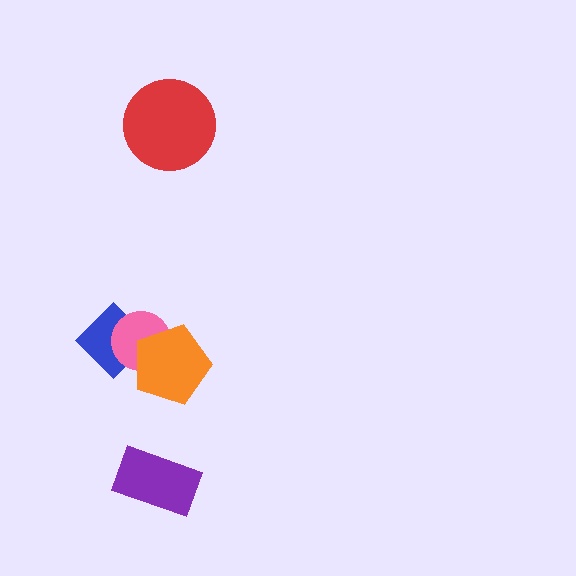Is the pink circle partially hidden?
Yes, it is partially covered by another shape.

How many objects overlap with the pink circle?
2 objects overlap with the pink circle.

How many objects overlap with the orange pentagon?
2 objects overlap with the orange pentagon.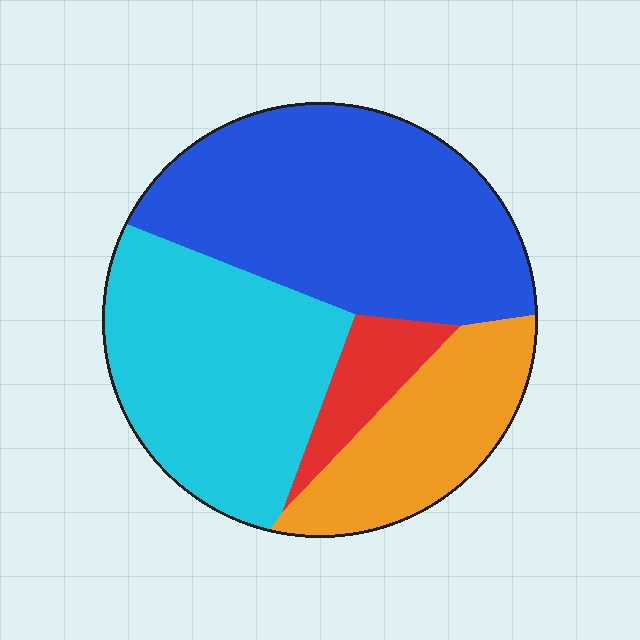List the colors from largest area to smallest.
From largest to smallest: blue, cyan, orange, red.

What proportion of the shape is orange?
Orange takes up less than a quarter of the shape.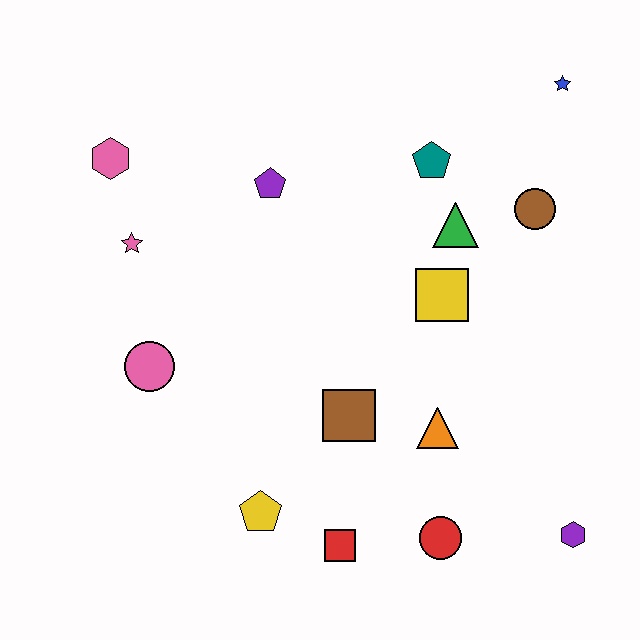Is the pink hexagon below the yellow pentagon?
No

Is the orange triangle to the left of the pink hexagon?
No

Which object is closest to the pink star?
The pink hexagon is closest to the pink star.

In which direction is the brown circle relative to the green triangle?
The brown circle is to the right of the green triangle.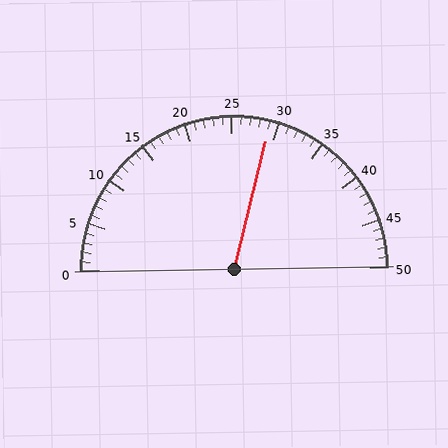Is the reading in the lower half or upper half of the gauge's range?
The reading is in the upper half of the range (0 to 50).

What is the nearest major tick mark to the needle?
The nearest major tick mark is 30.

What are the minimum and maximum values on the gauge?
The gauge ranges from 0 to 50.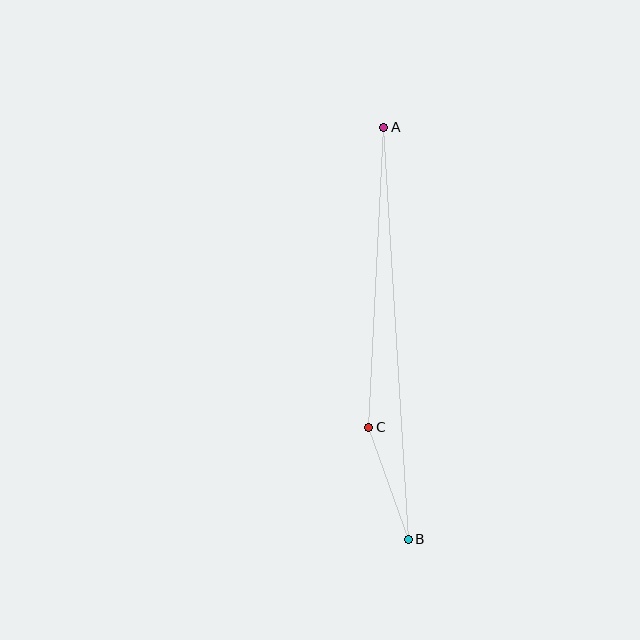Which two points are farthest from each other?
Points A and B are farthest from each other.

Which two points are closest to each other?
Points B and C are closest to each other.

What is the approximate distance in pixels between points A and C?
The distance between A and C is approximately 300 pixels.